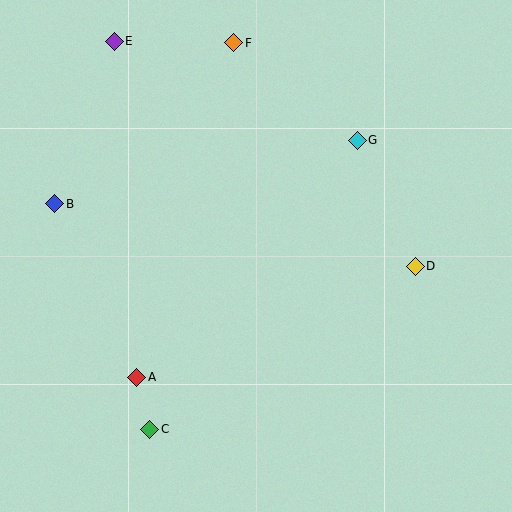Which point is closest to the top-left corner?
Point E is closest to the top-left corner.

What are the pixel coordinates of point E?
Point E is at (114, 41).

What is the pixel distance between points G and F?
The distance between G and F is 157 pixels.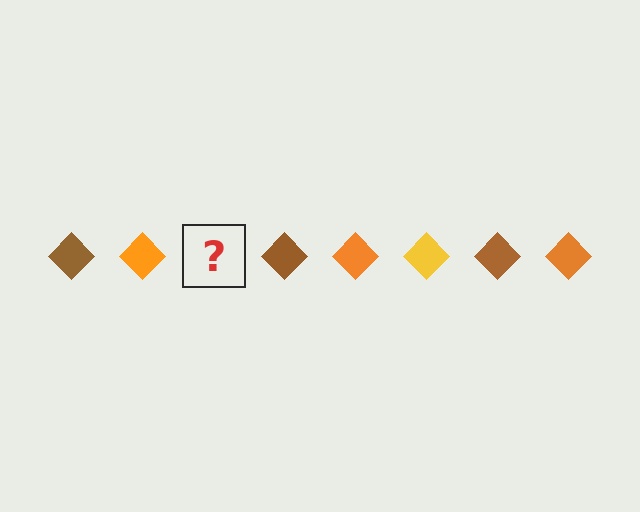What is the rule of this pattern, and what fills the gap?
The rule is that the pattern cycles through brown, orange, yellow diamonds. The gap should be filled with a yellow diamond.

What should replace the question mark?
The question mark should be replaced with a yellow diamond.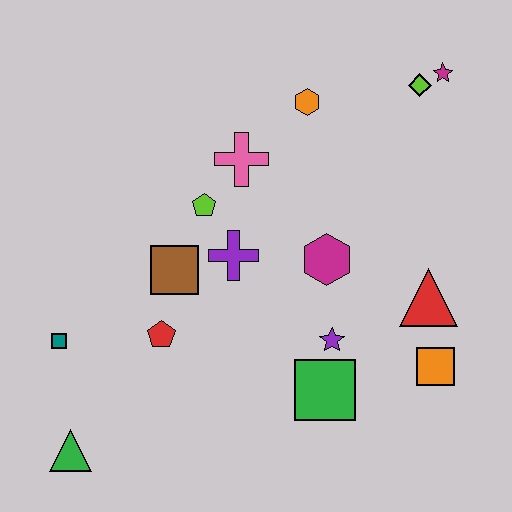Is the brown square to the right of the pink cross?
No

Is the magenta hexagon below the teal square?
No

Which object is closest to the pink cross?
The lime pentagon is closest to the pink cross.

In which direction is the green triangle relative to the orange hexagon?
The green triangle is below the orange hexagon.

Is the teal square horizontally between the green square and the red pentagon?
No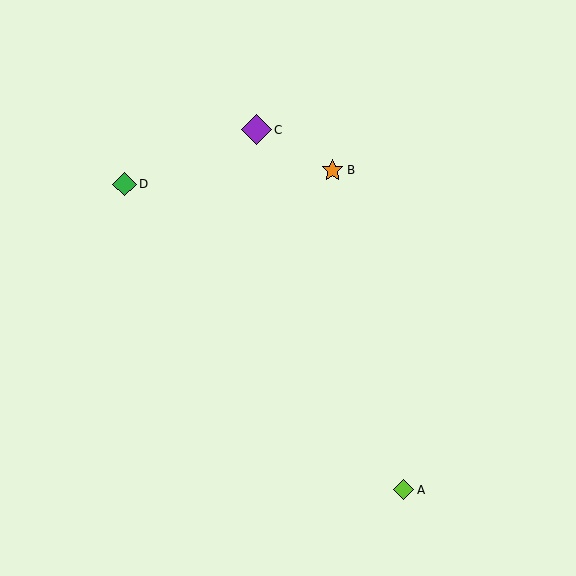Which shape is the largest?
The purple diamond (labeled C) is the largest.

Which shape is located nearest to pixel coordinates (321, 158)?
The orange star (labeled B) at (332, 170) is nearest to that location.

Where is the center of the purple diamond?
The center of the purple diamond is at (256, 130).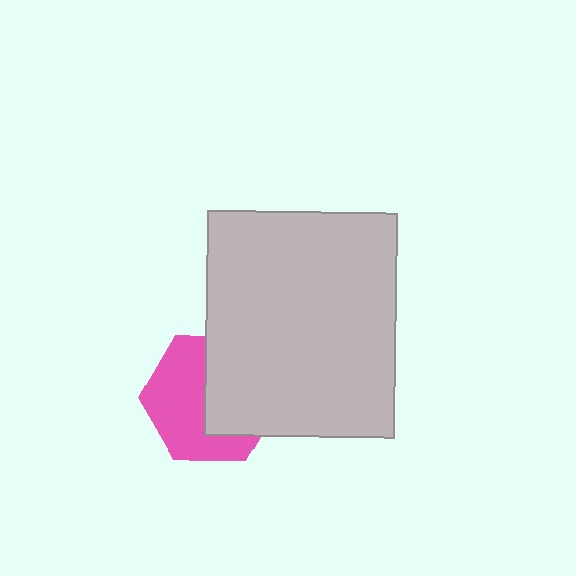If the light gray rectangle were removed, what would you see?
You would see the complete pink hexagon.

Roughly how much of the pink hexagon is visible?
About half of it is visible (roughly 53%).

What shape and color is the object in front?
The object in front is a light gray rectangle.